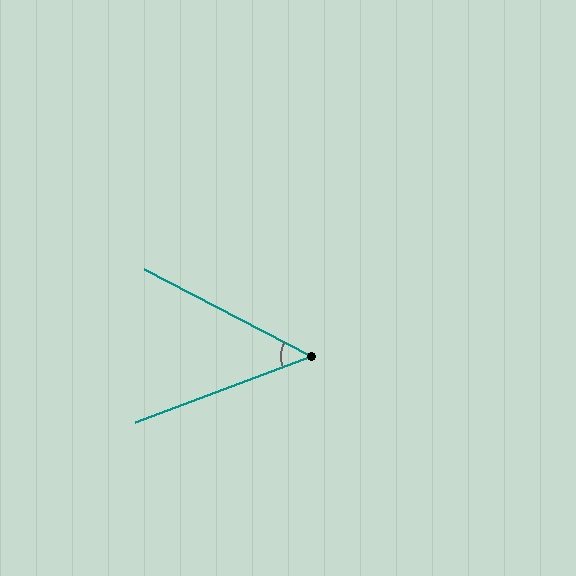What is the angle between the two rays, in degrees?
Approximately 48 degrees.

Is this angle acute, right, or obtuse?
It is acute.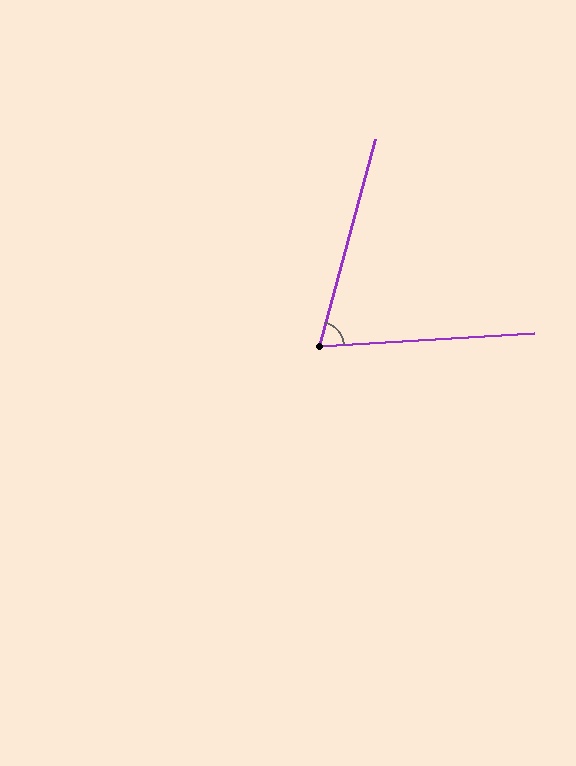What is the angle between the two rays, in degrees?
Approximately 72 degrees.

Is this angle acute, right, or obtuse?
It is acute.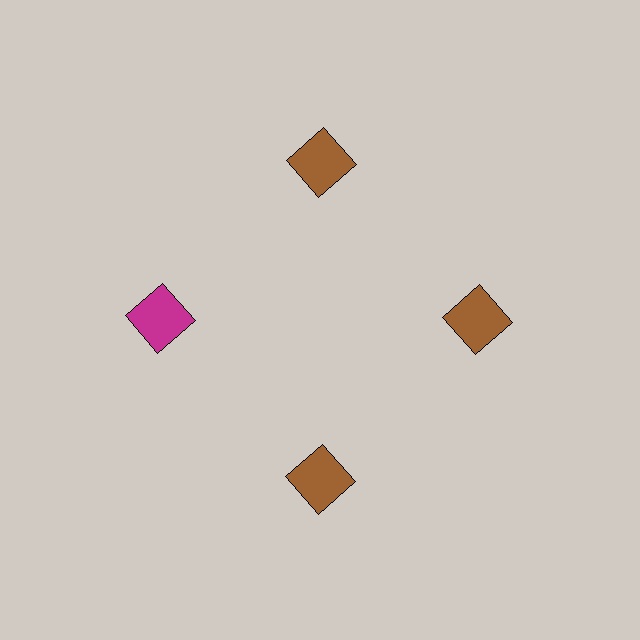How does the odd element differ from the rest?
It has a different color: magenta instead of brown.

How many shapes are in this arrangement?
There are 4 shapes arranged in a ring pattern.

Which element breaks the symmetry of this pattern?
The magenta square at roughly the 9 o'clock position breaks the symmetry. All other shapes are brown squares.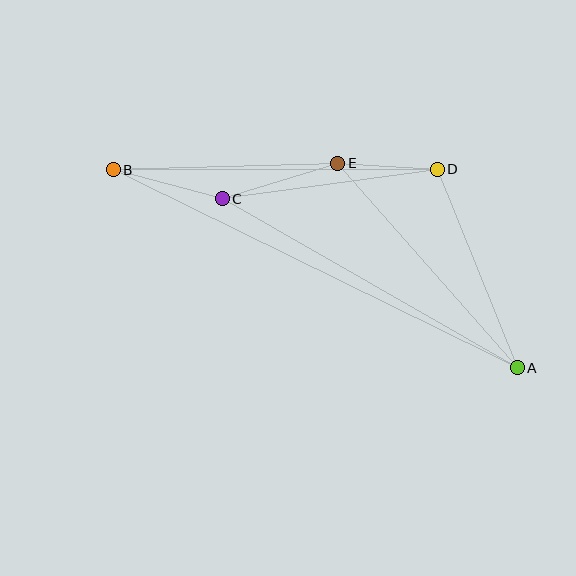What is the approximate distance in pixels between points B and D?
The distance between B and D is approximately 324 pixels.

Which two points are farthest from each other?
Points A and B are farthest from each other.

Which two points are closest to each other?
Points D and E are closest to each other.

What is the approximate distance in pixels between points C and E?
The distance between C and E is approximately 121 pixels.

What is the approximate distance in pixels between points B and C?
The distance between B and C is approximately 113 pixels.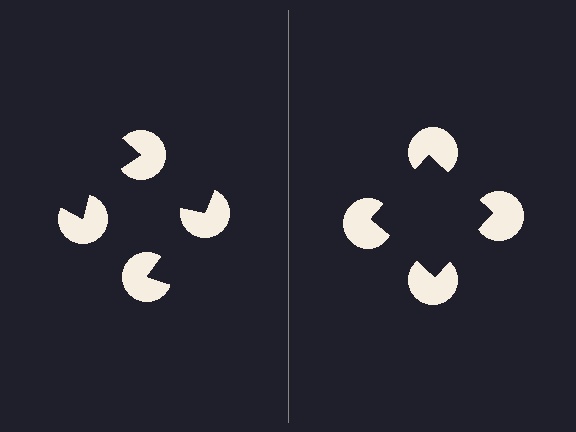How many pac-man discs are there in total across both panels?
8 — 4 on each side.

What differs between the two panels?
The pac-man discs are positioned identically on both sides; only the wedge orientations differ. On the right they align to a square; on the left they are misaligned.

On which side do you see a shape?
An illusory square appears on the right side. On the left side the wedge cuts are rotated, so no coherent shape forms.